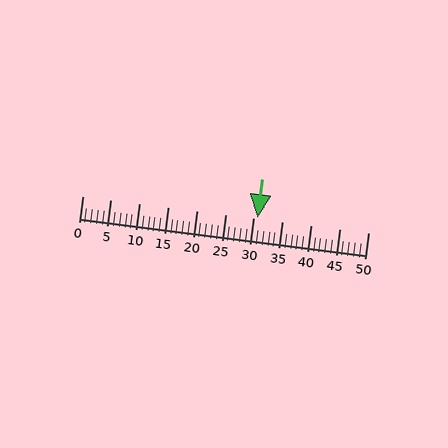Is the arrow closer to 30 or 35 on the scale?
The arrow is closer to 30.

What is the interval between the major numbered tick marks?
The major tick marks are spaced 5 units apart.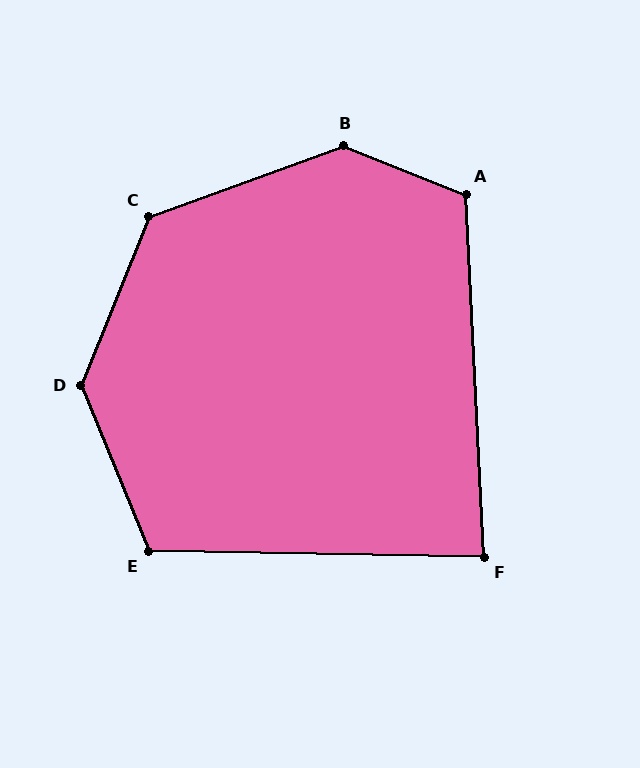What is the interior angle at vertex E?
Approximately 113 degrees (obtuse).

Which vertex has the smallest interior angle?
F, at approximately 86 degrees.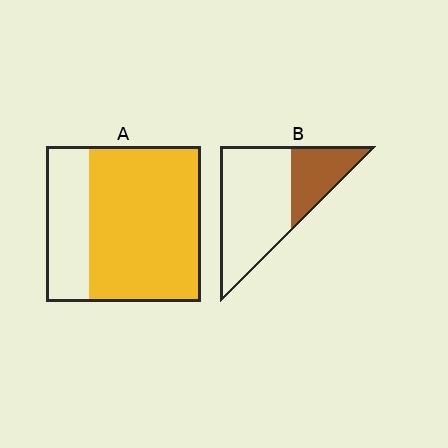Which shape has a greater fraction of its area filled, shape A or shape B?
Shape A.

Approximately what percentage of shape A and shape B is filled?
A is approximately 70% and B is approximately 30%.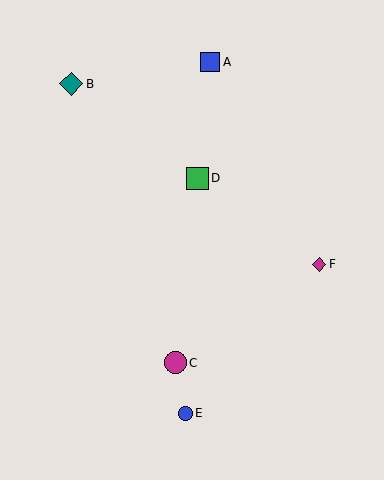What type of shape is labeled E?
Shape E is a blue circle.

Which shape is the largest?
The teal diamond (labeled B) is the largest.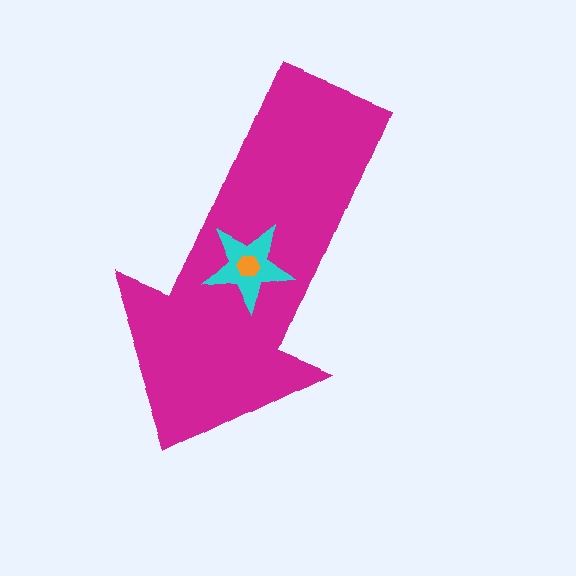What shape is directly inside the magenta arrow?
The cyan star.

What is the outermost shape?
The magenta arrow.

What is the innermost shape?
The orange hexagon.